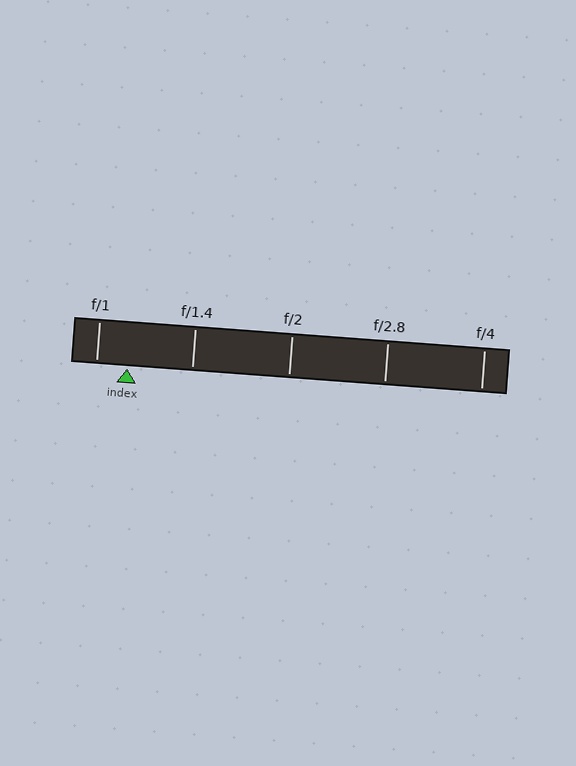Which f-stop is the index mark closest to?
The index mark is closest to f/1.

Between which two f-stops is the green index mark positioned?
The index mark is between f/1 and f/1.4.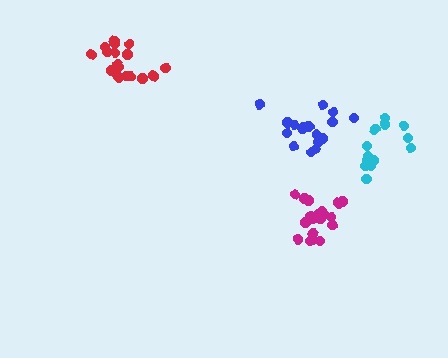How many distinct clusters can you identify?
There are 4 distinct clusters.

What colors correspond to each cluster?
The clusters are colored: cyan, blue, magenta, red.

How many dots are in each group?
Group 1: 14 dots, Group 2: 18 dots, Group 3: 19 dots, Group 4: 18 dots (69 total).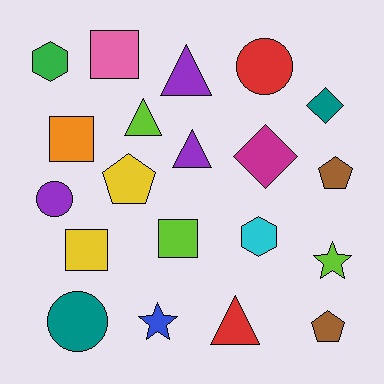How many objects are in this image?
There are 20 objects.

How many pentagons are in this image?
There are 3 pentagons.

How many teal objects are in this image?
There are 2 teal objects.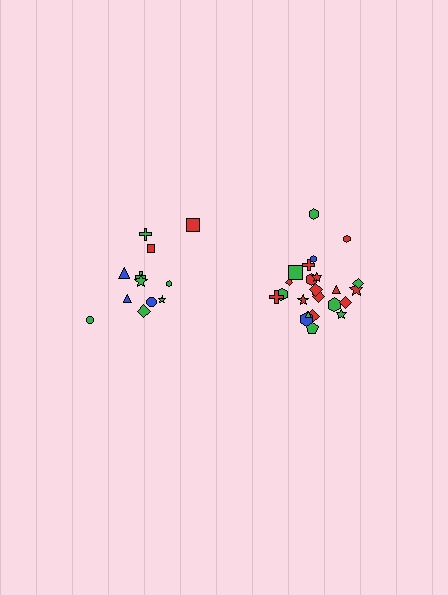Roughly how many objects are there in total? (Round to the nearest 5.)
Roughly 35 objects in total.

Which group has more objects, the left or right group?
The right group.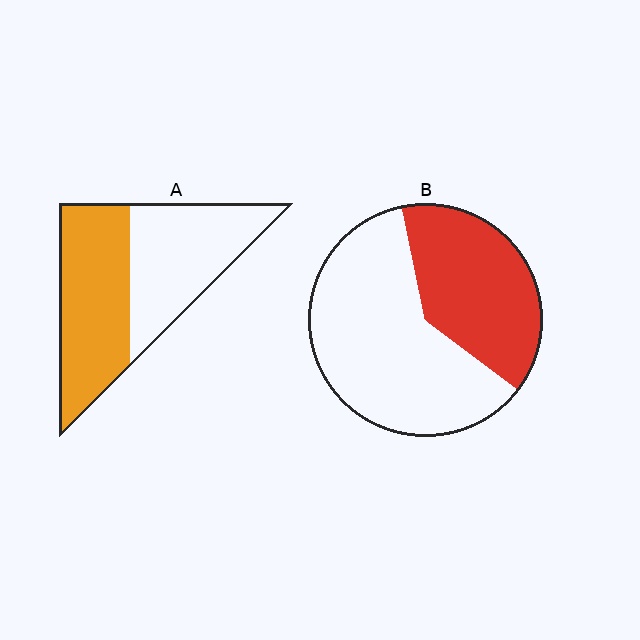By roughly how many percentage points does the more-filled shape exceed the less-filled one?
By roughly 15 percentage points (A over B).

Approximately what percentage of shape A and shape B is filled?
A is approximately 50% and B is approximately 40%.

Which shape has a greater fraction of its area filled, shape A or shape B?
Shape A.